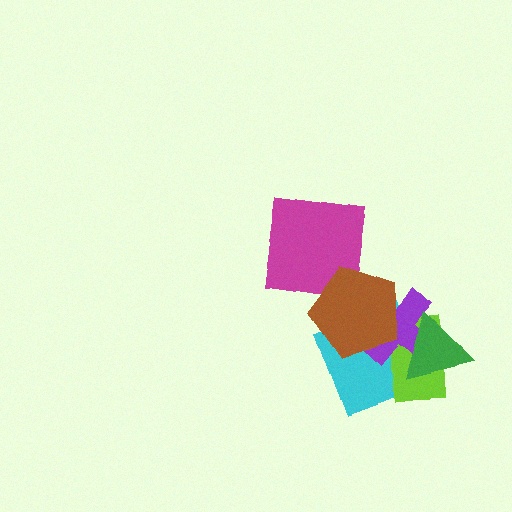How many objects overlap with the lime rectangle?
4 objects overlap with the lime rectangle.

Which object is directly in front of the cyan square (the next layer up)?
The lime rectangle is directly in front of the cyan square.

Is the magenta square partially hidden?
Yes, it is partially covered by another shape.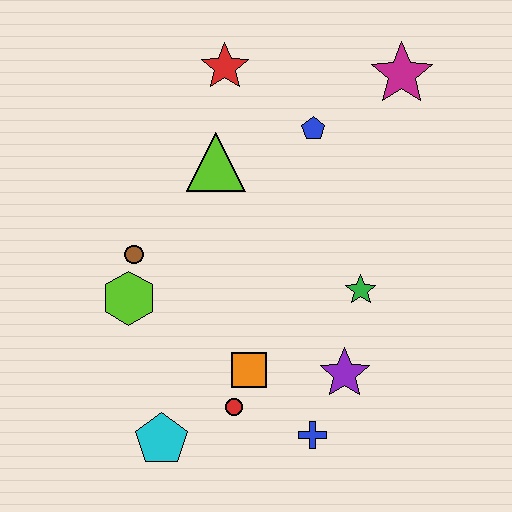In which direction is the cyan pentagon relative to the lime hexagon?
The cyan pentagon is below the lime hexagon.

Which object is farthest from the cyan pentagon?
The magenta star is farthest from the cyan pentagon.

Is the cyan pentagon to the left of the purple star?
Yes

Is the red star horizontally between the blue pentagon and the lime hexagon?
Yes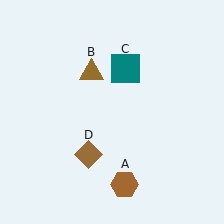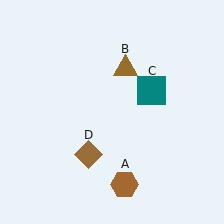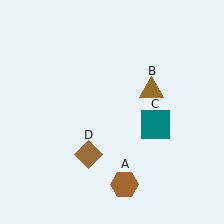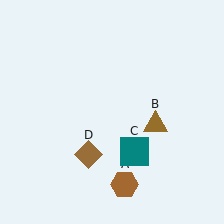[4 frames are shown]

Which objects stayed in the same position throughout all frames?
Brown hexagon (object A) and brown diamond (object D) remained stationary.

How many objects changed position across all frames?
2 objects changed position: brown triangle (object B), teal square (object C).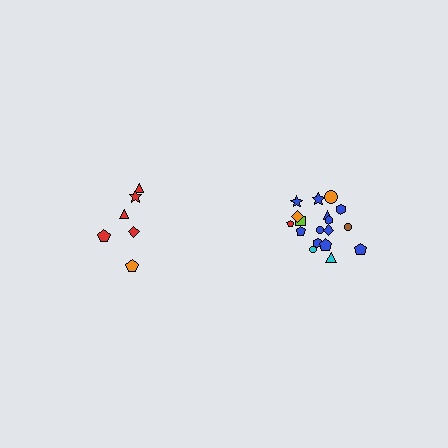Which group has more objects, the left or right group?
The right group.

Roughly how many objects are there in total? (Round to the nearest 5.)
Roughly 25 objects in total.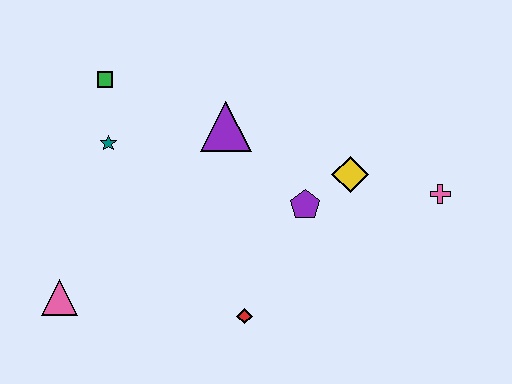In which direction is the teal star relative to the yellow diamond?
The teal star is to the left of the yellow diamond.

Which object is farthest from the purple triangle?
The pink triangle is farthest from the purple triangle.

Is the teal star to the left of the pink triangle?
No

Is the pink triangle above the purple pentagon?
No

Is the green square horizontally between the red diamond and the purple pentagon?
No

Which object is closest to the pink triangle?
The teal star is closest to the pink triangle.